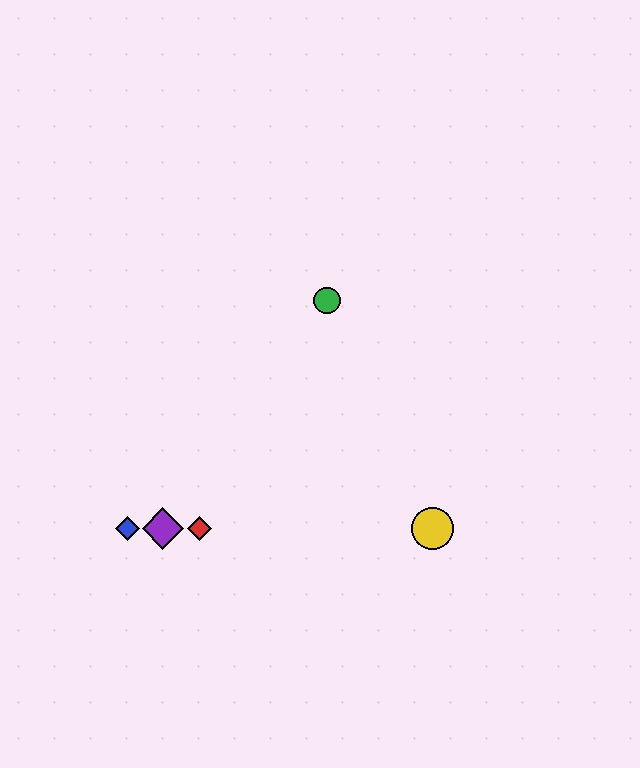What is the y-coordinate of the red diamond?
The red diamond is at y≈528.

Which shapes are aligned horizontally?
The red diamond, the blue diamond, the yellow circle, the purple diamond are aligned horizontally.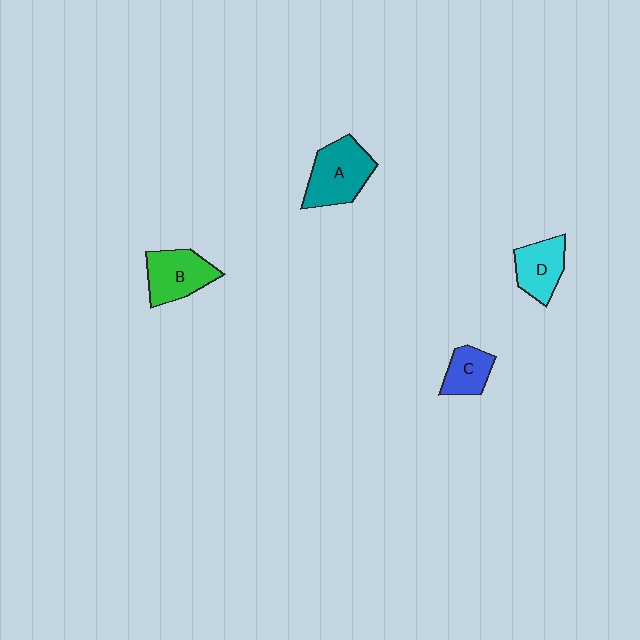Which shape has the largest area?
Shape A (teal).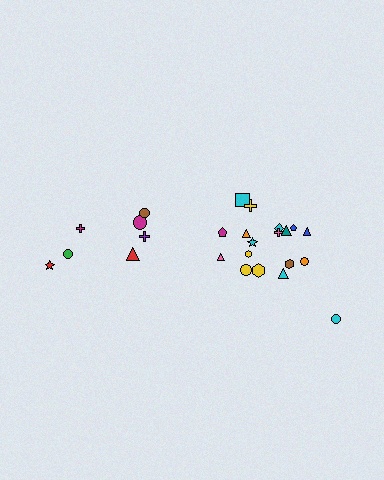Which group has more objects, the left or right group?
The right group.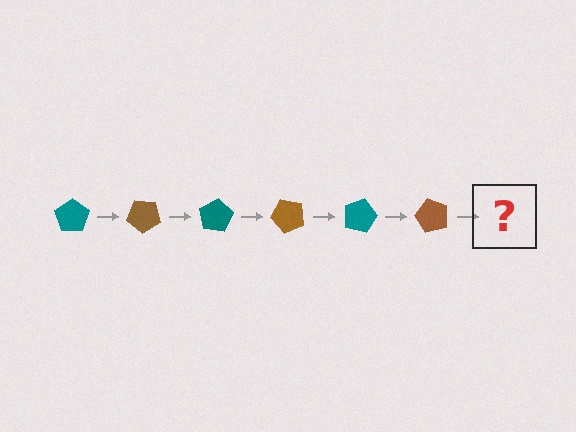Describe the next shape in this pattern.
It should be a teal pentagon, rotated 240 degrees from the start.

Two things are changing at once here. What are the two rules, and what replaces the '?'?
The two rules are that it rotates 40 degrees each step and the color cycles through teal and brown. The '?' should be a teal pentagon, rotated 240 degrees from the start.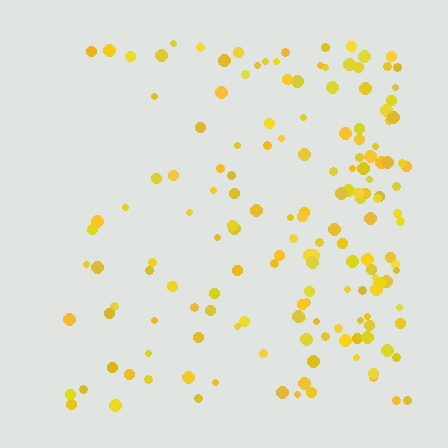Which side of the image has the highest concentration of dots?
The right.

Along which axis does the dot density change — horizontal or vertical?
Horizontal.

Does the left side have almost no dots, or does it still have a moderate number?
Still a moderate number, just noticeably fewer than the right.